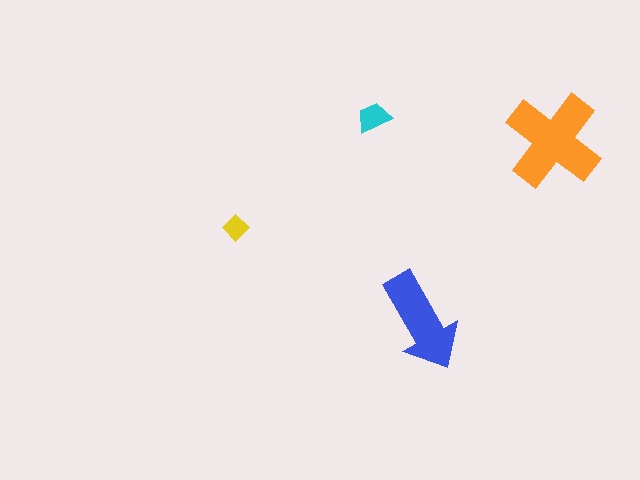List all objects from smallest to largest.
The yellow diamond, the cyan trapezoid, the blue arrow, the orange cross.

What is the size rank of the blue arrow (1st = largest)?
2nd.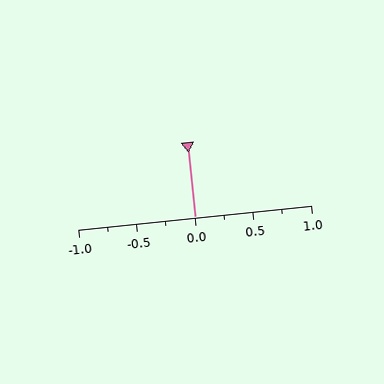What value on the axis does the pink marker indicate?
The marker indicates approximately 0.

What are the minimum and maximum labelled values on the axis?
The axis runs from -1.0 to 1.0.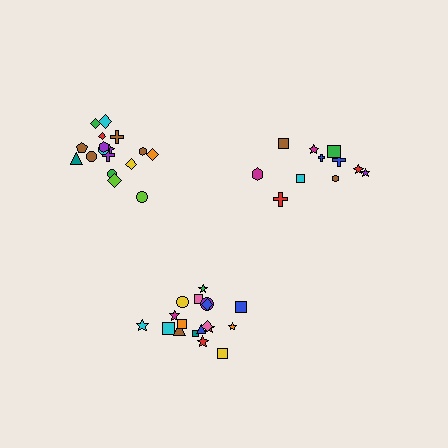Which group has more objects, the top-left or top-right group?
The top-left group.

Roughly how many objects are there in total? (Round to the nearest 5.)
Roughly 50 objects in total.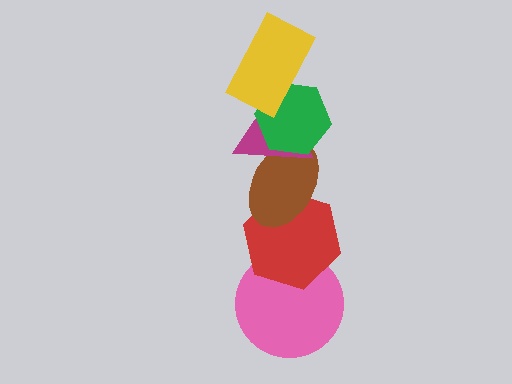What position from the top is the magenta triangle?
The magenta triangle is 3rd from the top.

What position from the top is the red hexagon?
The red hexagon is 5th from the top.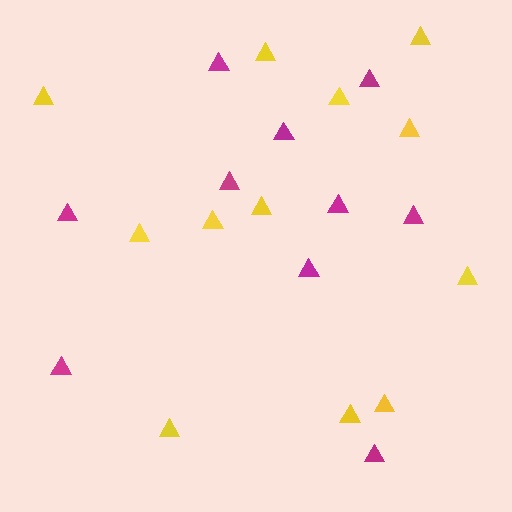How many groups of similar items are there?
There are 2 groups: one group of yellow triangles (12) and one group of magenta triangles (10).